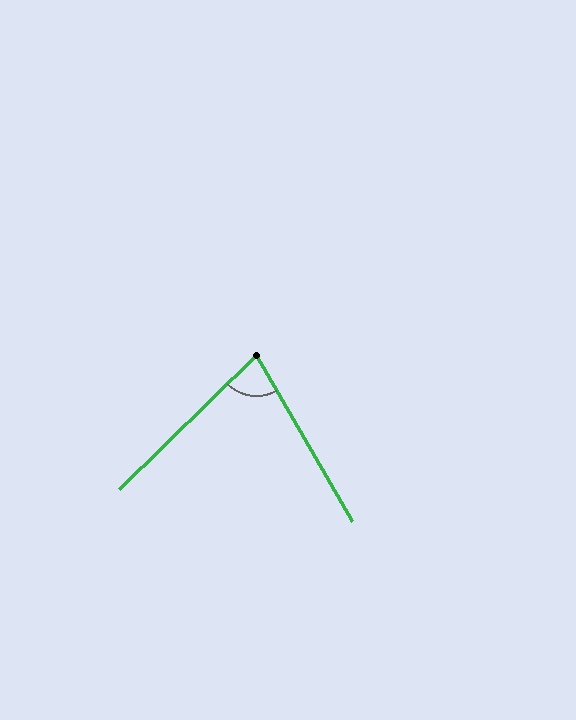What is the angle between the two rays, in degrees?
Approximately 76 degrees.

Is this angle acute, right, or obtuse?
It is acute.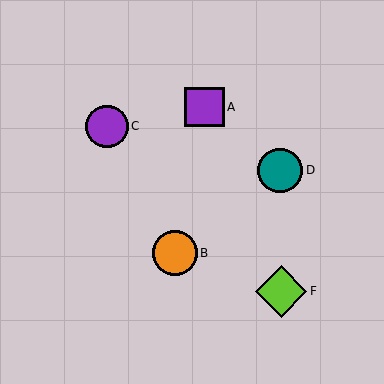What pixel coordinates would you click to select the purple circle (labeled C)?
Click at (107, 126) to select the purple circle C.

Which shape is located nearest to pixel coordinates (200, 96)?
The purple square (labeled A) at (204, 107) is nearest to that location.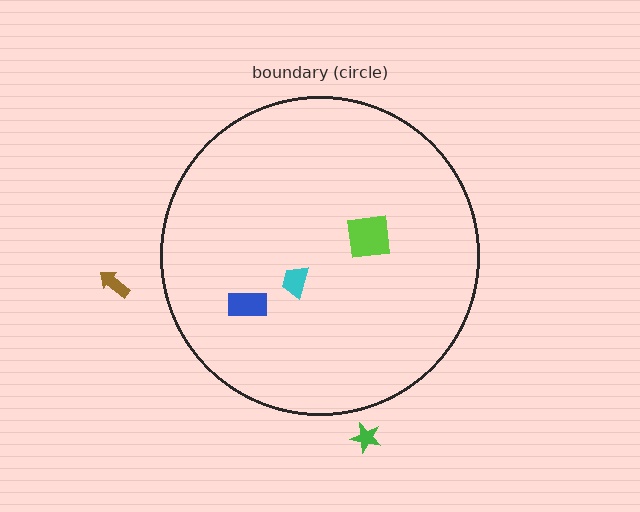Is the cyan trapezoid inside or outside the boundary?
Inside.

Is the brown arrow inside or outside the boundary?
Outside.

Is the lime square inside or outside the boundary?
Inside.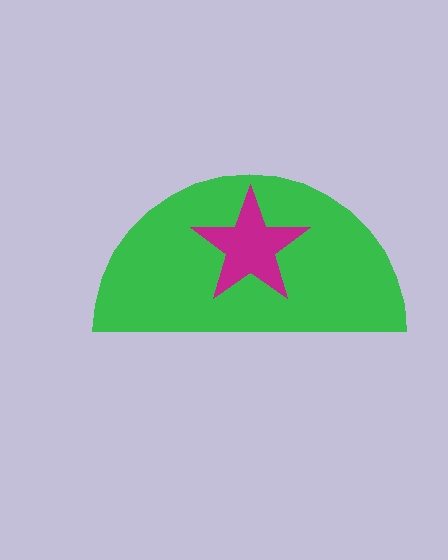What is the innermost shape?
The magenta star.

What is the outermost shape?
The green semicircle.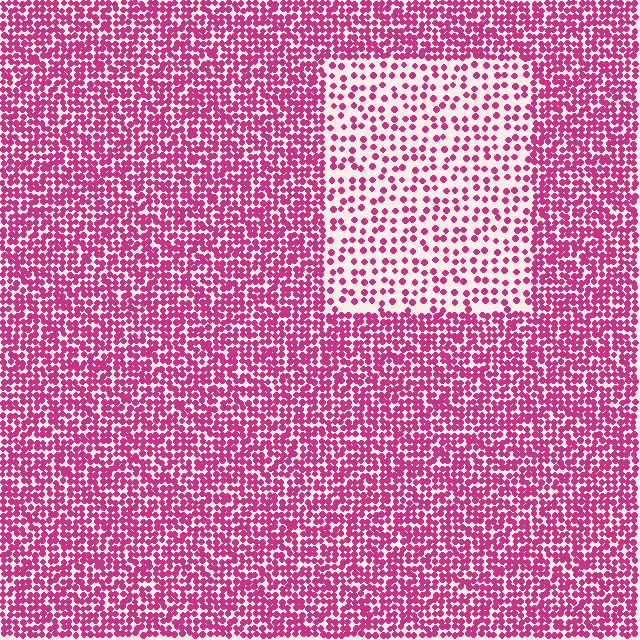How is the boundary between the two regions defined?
The boundary is defined by a change in element density (approximately 2.4x ratio). All elements are the same color, size, and shape.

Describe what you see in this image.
The image contains small magenta elements arranged at two different densities. A rectangle-shaped region is visible where the elements are less densely packed than the surrounding area.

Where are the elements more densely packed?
The elements are more densely packed outside the rectangle boundary.